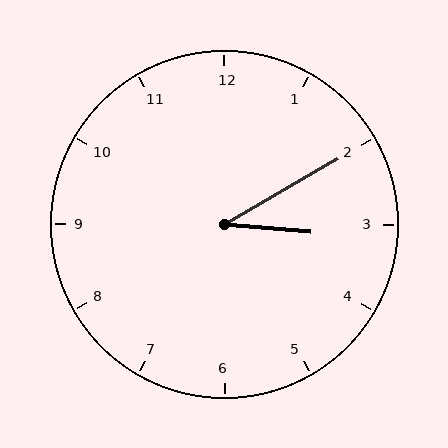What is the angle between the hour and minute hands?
Approximately 35 degrees.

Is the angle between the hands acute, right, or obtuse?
It is acute.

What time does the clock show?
3:10.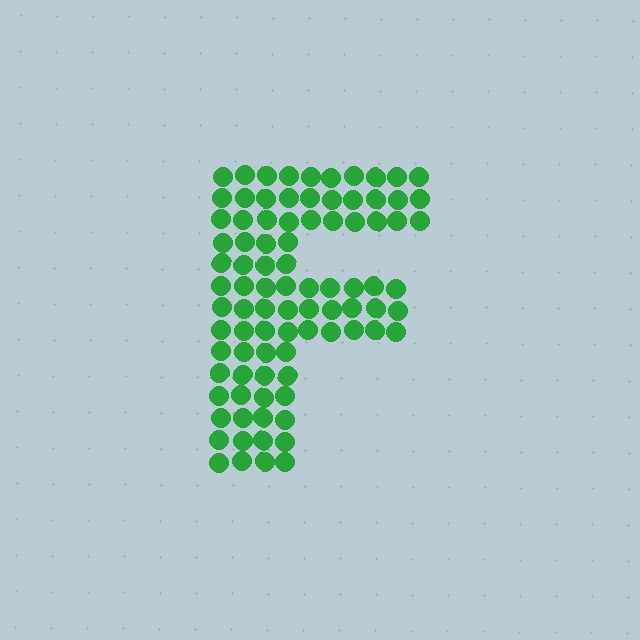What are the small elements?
The small elements are circles.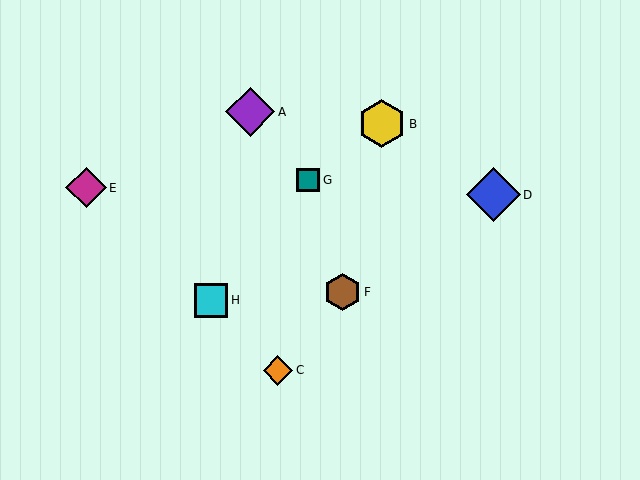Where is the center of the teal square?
The center of the teal square is at (308, 180).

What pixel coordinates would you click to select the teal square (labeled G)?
Click at (308, 180) to select the teal square G.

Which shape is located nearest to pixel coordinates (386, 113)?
The yellow hexagon (labeled B) at (382, 124) is nearest to that location.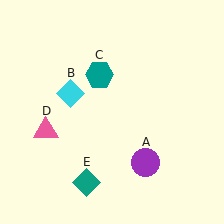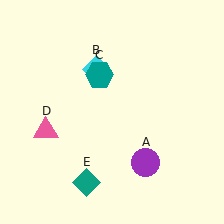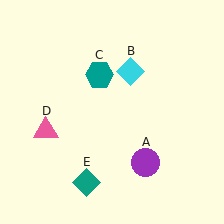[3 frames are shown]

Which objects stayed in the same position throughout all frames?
Purple circle (object A) and teal hexagon (object C) and pink triangle (object D) and teal diamond (object E) remained stationary.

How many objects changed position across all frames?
1 object changed position: cyan diamond (object B).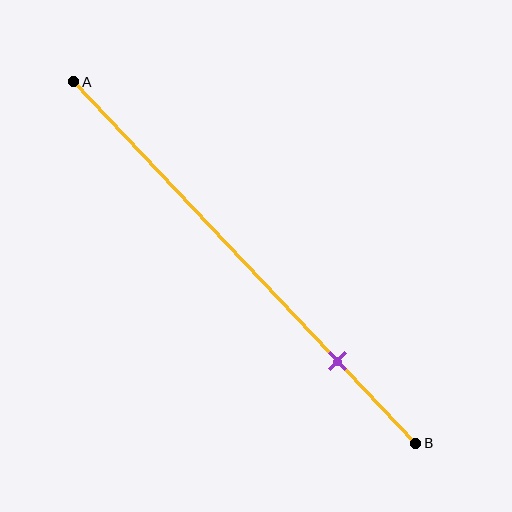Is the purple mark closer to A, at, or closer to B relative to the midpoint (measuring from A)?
The purple mark is closer to point B than the midpoint of segment AB.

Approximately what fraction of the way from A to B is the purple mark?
The purple mark is approximately 75% of the way from A to B.